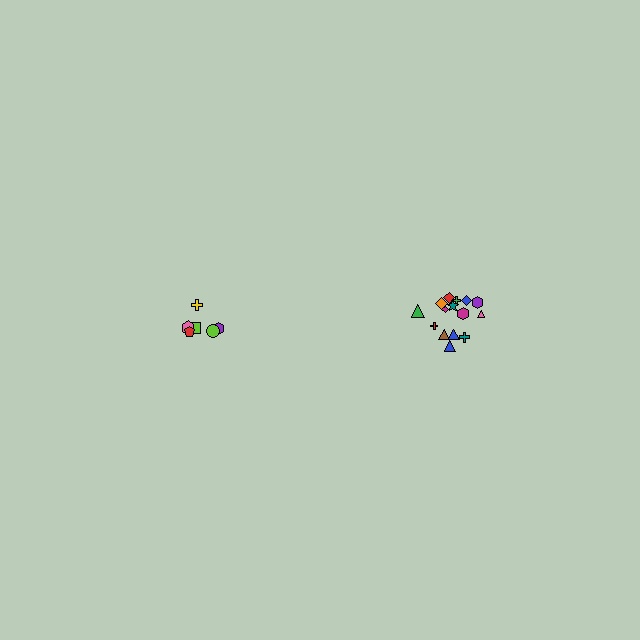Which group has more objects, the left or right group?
The right group.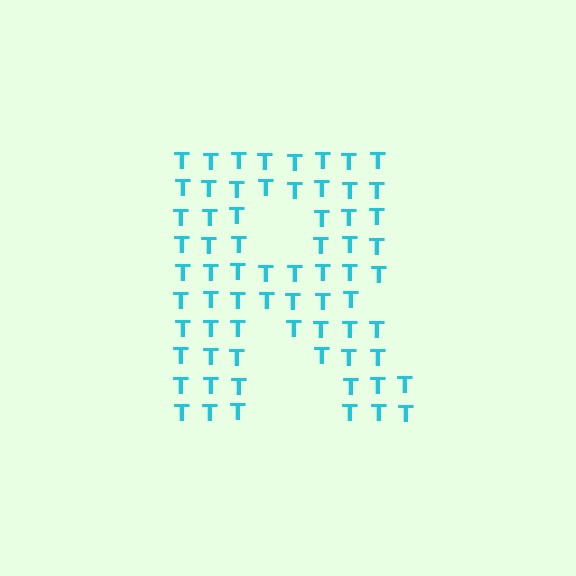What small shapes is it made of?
It is made of small letter T's.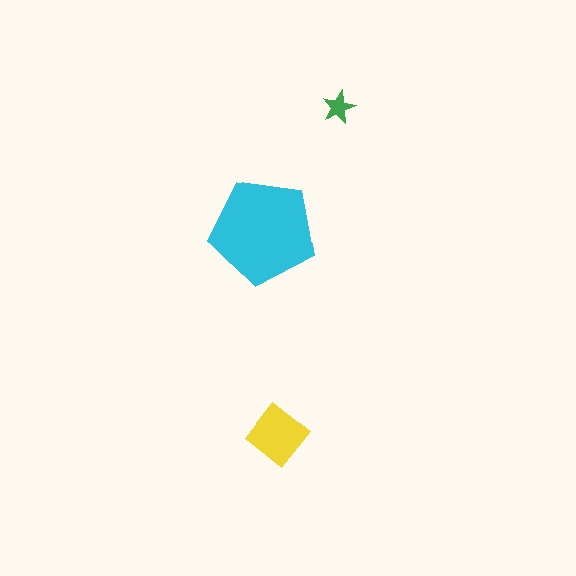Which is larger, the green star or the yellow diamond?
The yellow diamond.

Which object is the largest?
The cyan pentagon.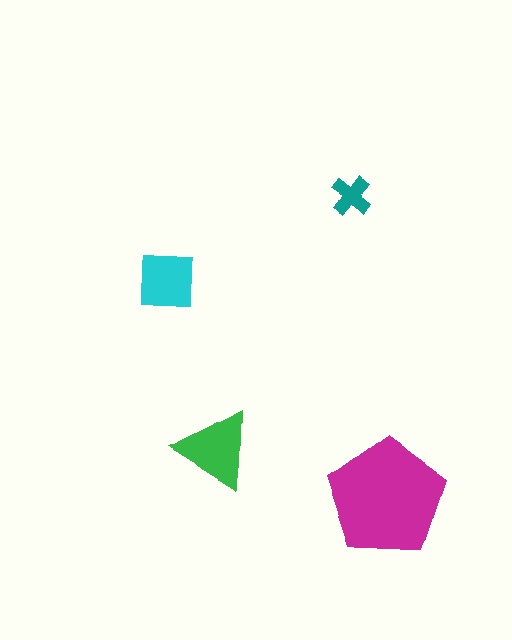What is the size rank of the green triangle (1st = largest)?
2nd.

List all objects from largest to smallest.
The magenta pentagon, the green triangle, the cyan square, the teal cross.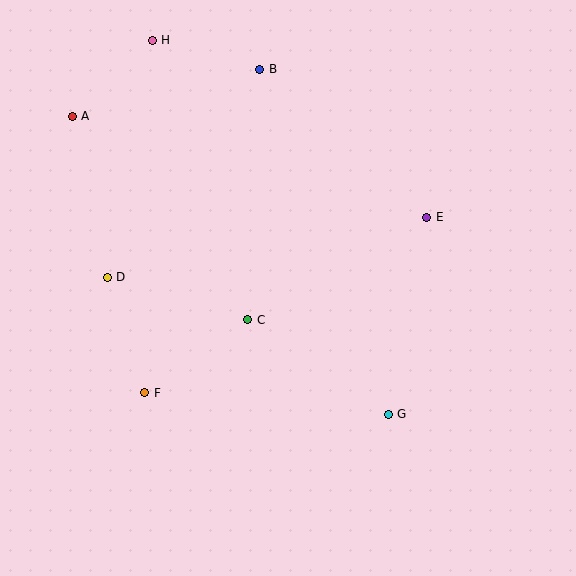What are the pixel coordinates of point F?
Point F is at (145, 393).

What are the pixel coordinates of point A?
Point A is at (72, 116).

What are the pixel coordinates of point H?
Point H is at (152, 40).